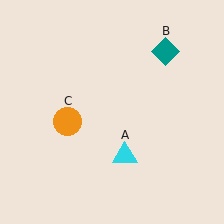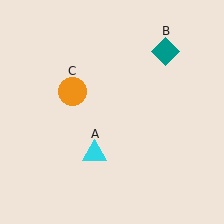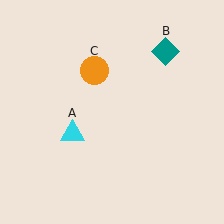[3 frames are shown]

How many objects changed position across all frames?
2 objects changed position: cyan triangle (object A), orange circle (object C).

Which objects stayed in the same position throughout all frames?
Teal diamond (object B) remained stationary.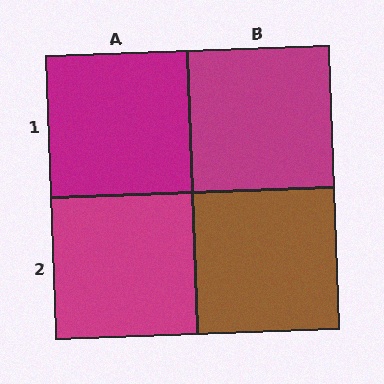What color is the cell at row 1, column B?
Magenta.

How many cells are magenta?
3 cells are magenta.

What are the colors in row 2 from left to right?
Magenta, brown.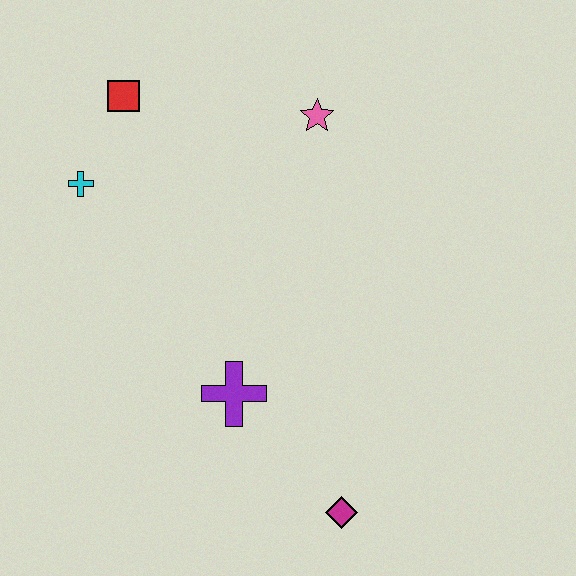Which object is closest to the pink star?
The red square is closest to the pink star.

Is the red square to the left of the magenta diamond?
Yes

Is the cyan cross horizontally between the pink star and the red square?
No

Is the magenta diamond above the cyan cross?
No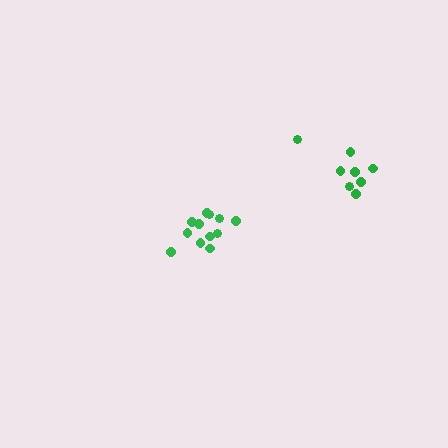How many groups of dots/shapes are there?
There are 2 groups.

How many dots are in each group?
Group 1: 12 dots, Group 2: 8 dots (20 total).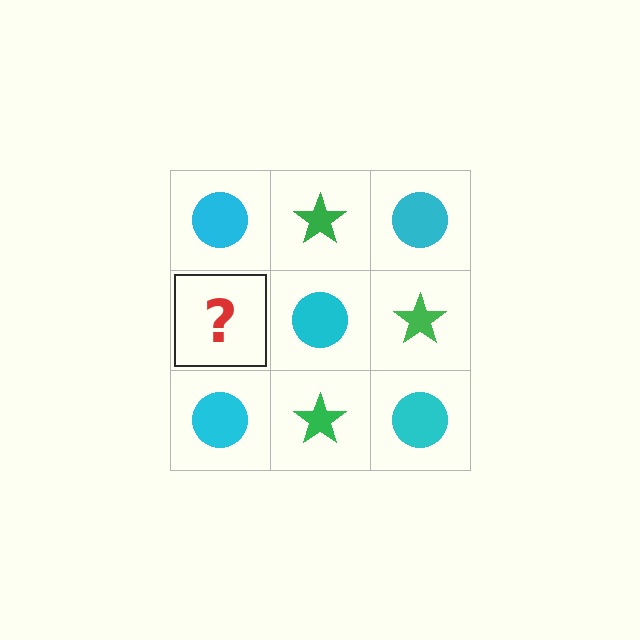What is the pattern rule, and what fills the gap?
The rule is that it alternates cyan circle and green star in a checkerboard pattern. The gap should be filled with a green star.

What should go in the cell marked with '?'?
The missing cell should contain a green star.